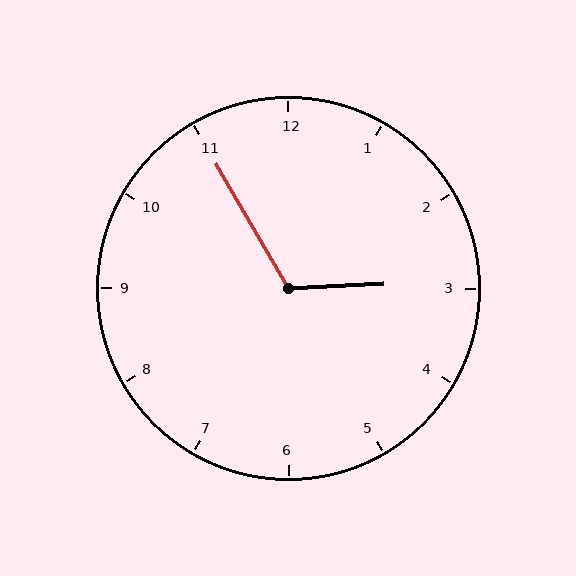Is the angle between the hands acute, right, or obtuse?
It is obtuse.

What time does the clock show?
2:55.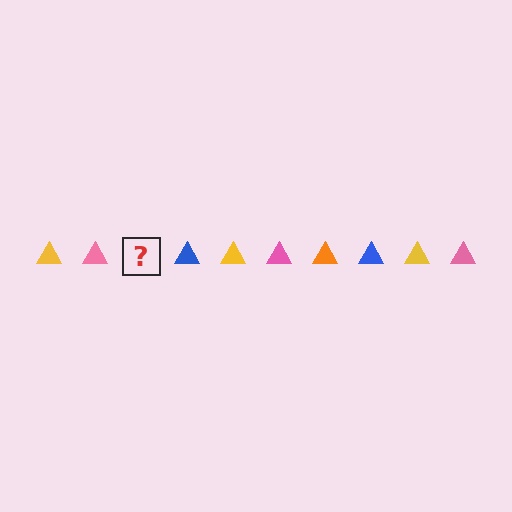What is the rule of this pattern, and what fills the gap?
The rule is that the pattern cycles through yellow, pink, orange, blue triangles. The gap should be filled with an orange triangle.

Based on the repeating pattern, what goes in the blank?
The blank should be an orange triangle.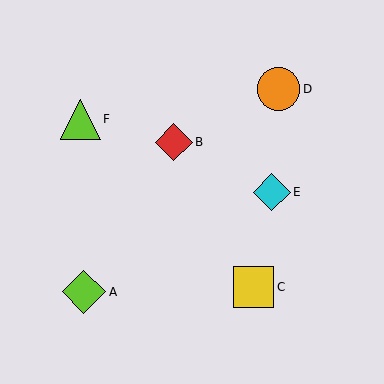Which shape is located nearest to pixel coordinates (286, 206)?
The cyan diamond (labeled E) at (272, 192) is nearest to that location.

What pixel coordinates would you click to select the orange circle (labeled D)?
Click at (279, 89) to select the orange circle D.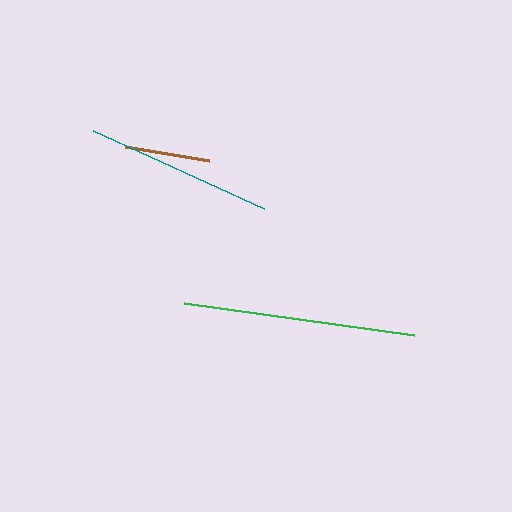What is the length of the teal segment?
The teal segment is approximately 188 pixels long.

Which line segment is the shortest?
The brown line is the shortest at approximately 85 pixels.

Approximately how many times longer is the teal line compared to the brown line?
The teal line is approximately 2.2 times the length of the brown line.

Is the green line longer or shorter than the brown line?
The green line is longer than the brown line.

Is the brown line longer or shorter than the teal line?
The teal line is longer than the brown line.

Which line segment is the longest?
The green line is the longest at approximately 232 pixels.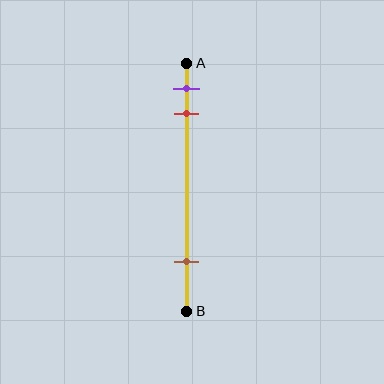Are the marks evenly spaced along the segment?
No, the marks are not evenly spaced.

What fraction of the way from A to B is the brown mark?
The brown mark is approximately 80% (0.8) of the way from A to B.